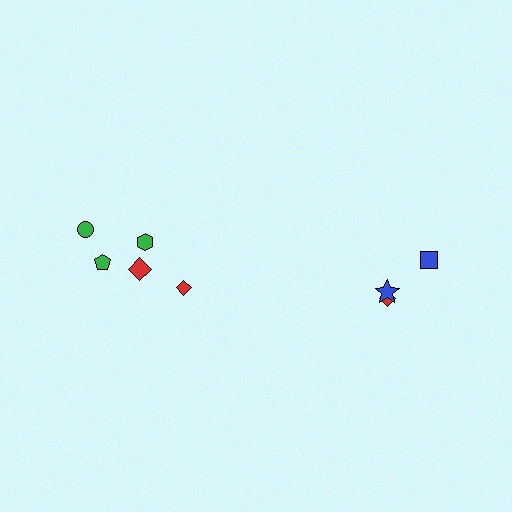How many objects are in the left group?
There are 5 objects.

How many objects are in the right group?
There are 3 objects.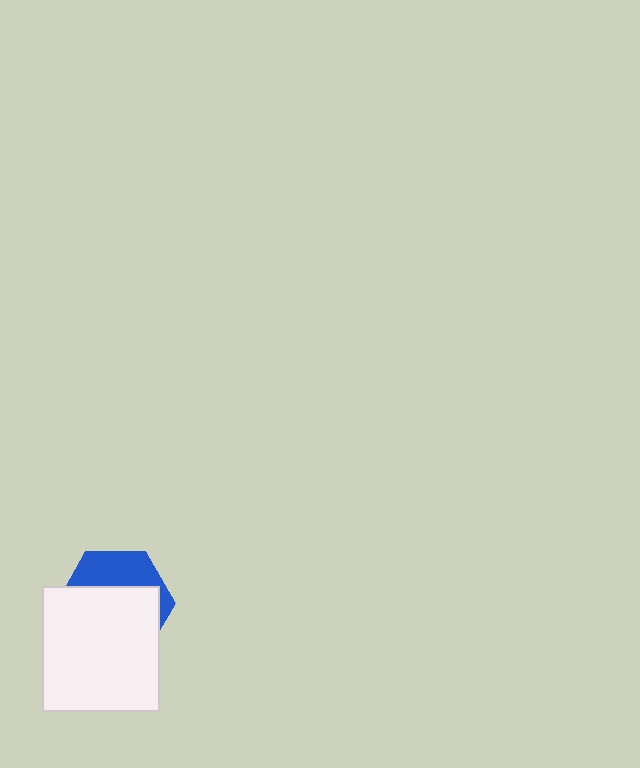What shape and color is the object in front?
The object in front is a white rectangle.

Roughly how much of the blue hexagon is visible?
A small part of it is visible (roughly 34%).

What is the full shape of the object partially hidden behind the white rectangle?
The partially hidden object is a blue hexagon.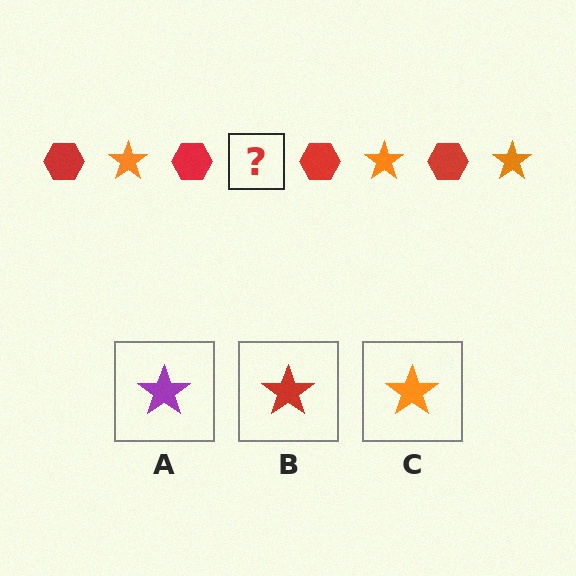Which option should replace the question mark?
Option C.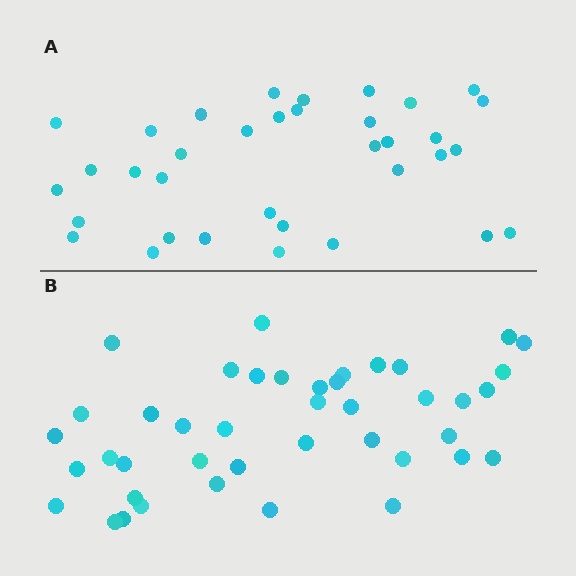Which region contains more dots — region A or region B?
Region B (the bottom region) has more dots.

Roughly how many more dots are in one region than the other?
Region B has roughly 8 or so more dots than region A.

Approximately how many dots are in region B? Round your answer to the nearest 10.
About 40 dots. (The exact count is 42, which rounds to 40.)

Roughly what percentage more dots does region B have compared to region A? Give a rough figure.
About 20% more.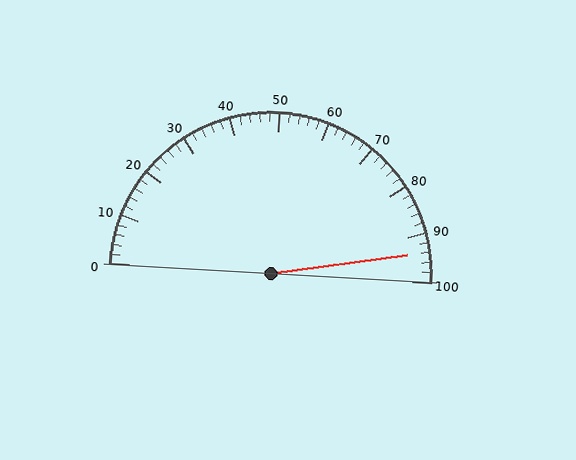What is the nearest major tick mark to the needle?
The nearest major tick mark is 90.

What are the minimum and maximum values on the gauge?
The gauge ranges from 0 to 100.